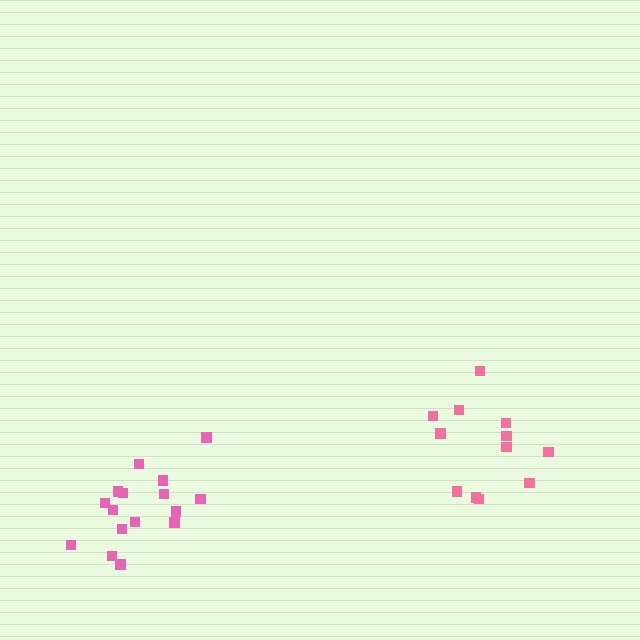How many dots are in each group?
Group 1: 16 dots, Group 2: 12 dots (28 total).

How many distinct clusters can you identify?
There are 2 distinct clusters.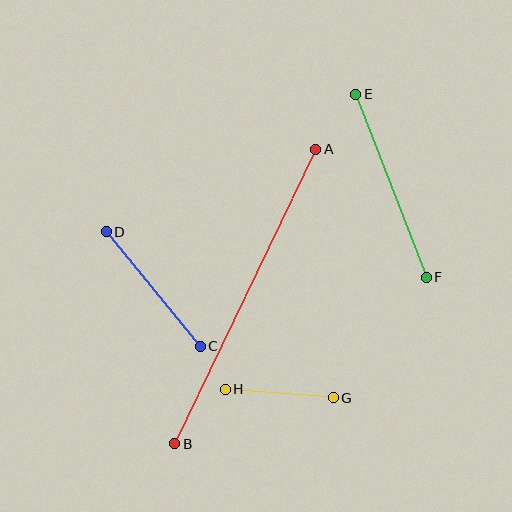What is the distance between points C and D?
The distance is approximately 148 pixels.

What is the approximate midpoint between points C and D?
The midpoint is at approximately (153, 289) pixels.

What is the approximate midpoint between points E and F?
The midpoint is at approximately (391, 186) pixels.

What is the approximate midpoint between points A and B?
The midpoint is at approximately (245, 297) pixels.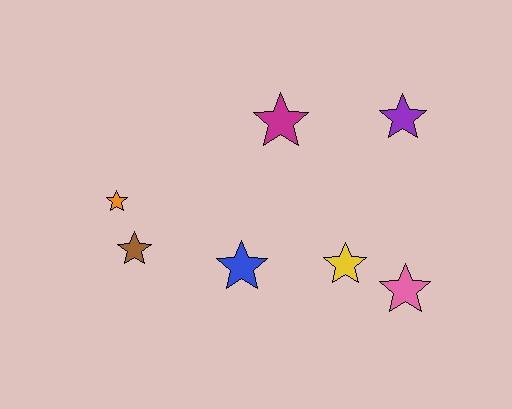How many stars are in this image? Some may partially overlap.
There are 7 stars.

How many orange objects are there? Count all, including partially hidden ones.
There is 1 orange object.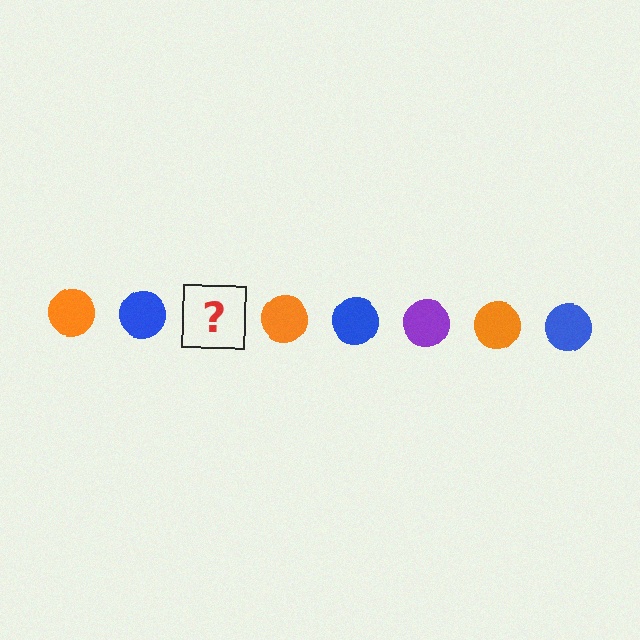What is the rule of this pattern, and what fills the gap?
The rule is that the pattern cycles through orange, blue, purple circles. The gap should be filled with a purple circle.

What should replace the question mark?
The question mark should be replaced with a purple circle.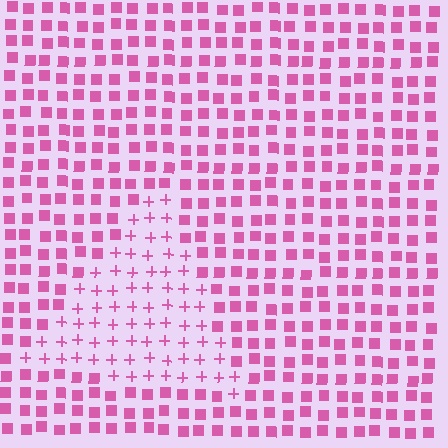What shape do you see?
I see a triangle.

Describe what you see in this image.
The image is filled with small pink elements arranged in a uniform grid. A triangle-shaped region contains plus signs, while the surrounding area contains squares. The boundary is defined purely by the change in element shape.